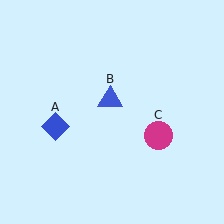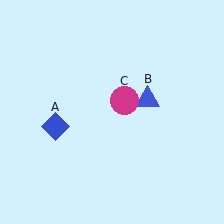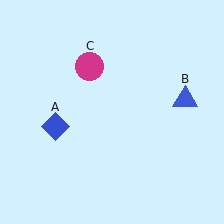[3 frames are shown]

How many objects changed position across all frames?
2 objects changed position: blue triangle (object B), magenta circle (object C).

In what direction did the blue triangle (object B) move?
The blue triangle (object B) moved right.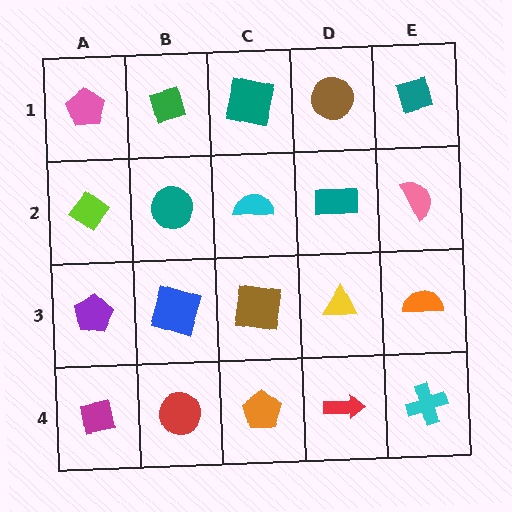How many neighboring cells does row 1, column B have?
3.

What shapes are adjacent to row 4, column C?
A brown square (row 3, column C), a red circle (row 4, column B), a red arrow (row 4, column D).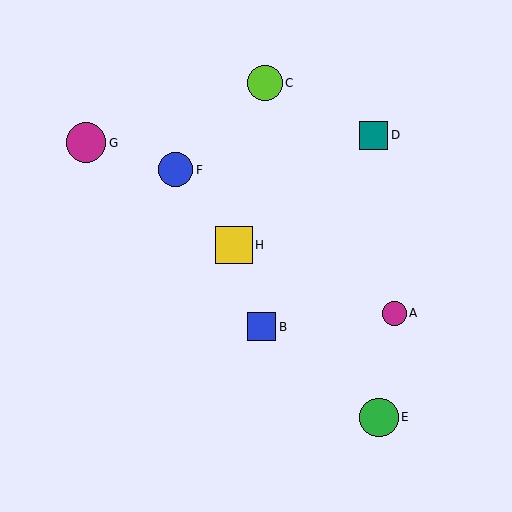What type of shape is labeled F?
Shape F is a blue circle.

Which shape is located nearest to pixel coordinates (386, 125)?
The teal square (labeled D) at (374, 135) is nearest to that location.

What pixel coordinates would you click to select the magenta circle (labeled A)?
Click at (395, 313) to select the magenta circle A.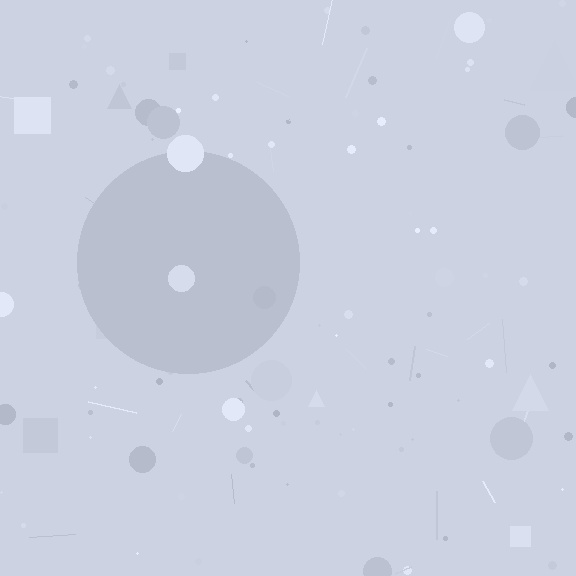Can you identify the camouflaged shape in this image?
The camouflaged shape is a circle.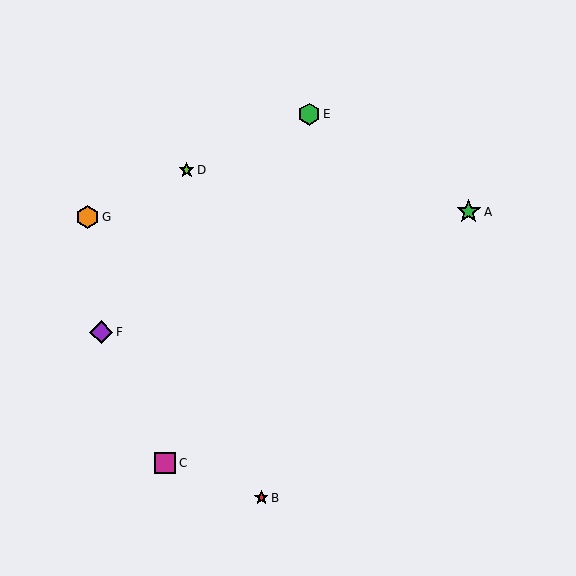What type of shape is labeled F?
Shape F is a purple diamond.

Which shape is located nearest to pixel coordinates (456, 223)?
The green star (labeled A) at (469, 212) is nearest to that location.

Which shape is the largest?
The green star (labeled A) is the largest.